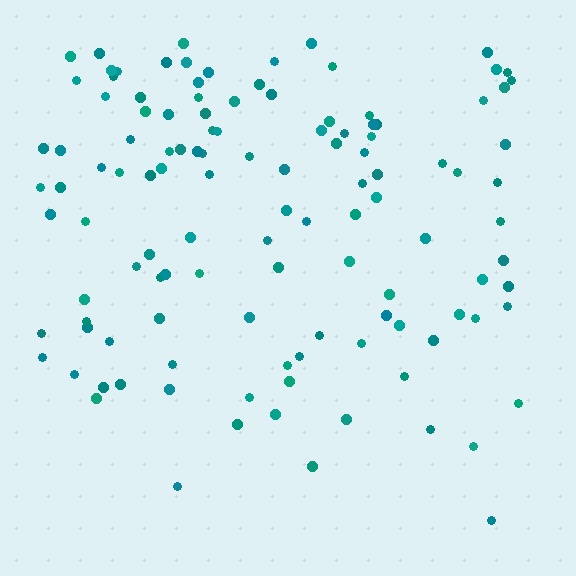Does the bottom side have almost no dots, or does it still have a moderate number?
Still a moderate number, just noticeably fewer than the top.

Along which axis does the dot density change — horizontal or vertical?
Vertical.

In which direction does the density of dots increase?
From bottom to top, with the top side densest.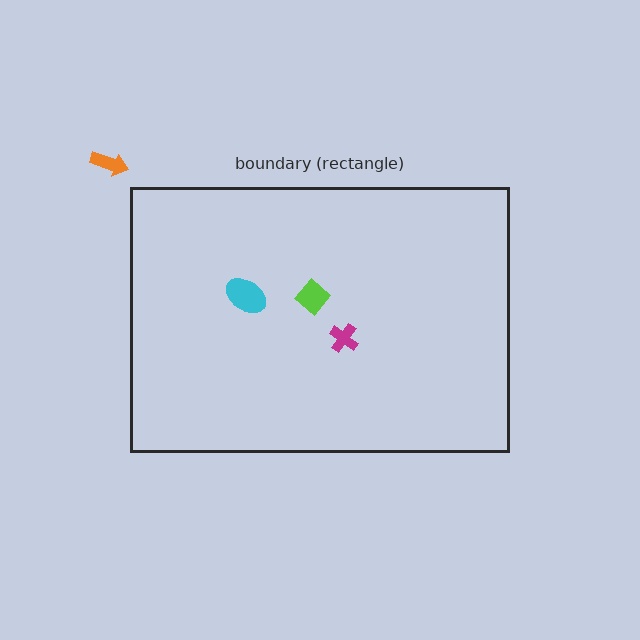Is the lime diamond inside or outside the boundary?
Inside.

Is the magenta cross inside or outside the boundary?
Inside.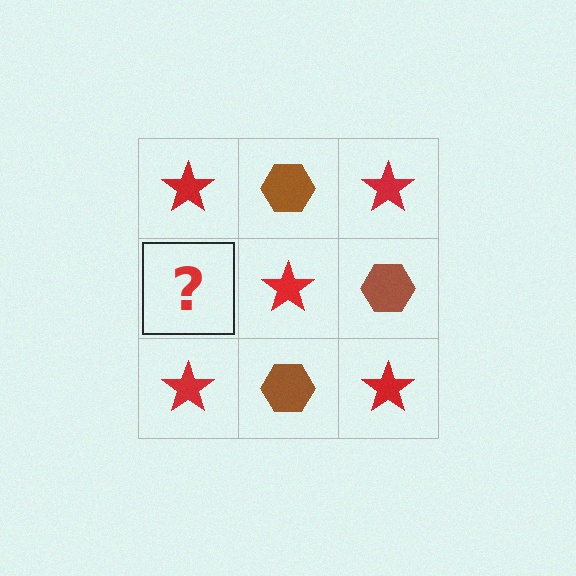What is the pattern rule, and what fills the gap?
The rule is that it alternates red star and brown hexagon in a checkerboard pattern. The gap should be filled with a brown hexagon.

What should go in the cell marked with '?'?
The missing cell should contain a brown hexagon.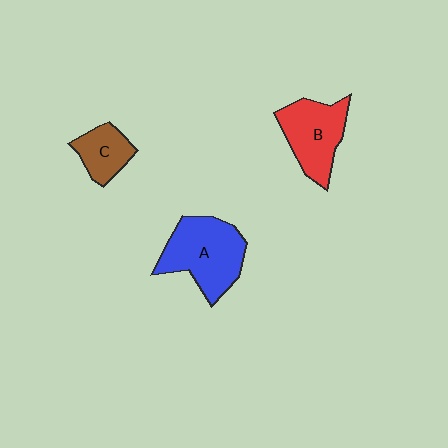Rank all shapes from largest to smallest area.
From largest to smallest: A (blue), B (red), C (brown).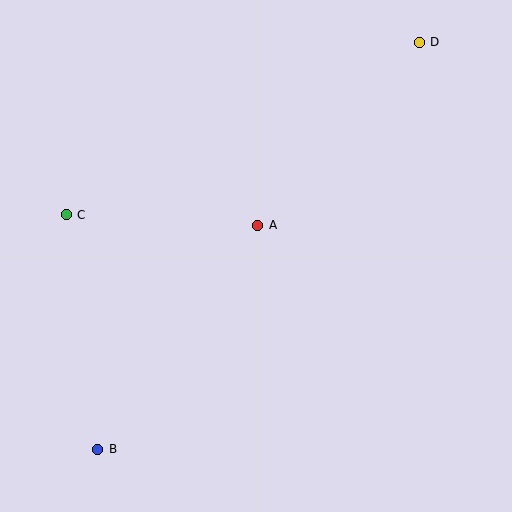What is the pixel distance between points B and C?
The distance between B and C is 237 pixels.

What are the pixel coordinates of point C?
Point C is at (66, 215).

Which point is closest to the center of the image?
Point A at (258, 225) is closest to the center.